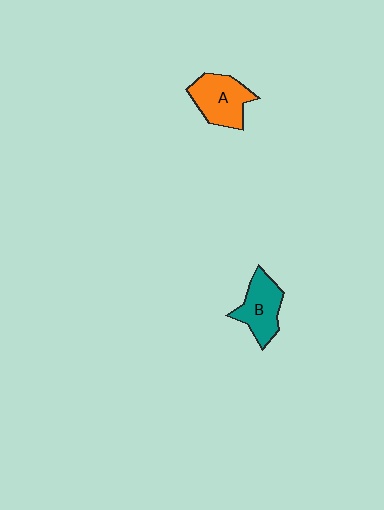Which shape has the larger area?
Shape A (orange).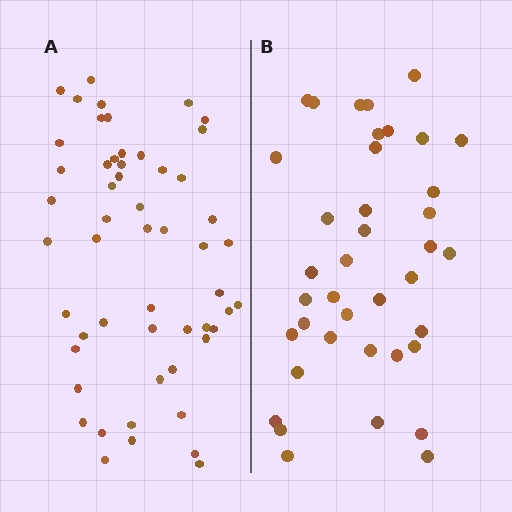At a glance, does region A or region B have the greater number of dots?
Region A (the left region) has more dots.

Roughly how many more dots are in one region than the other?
Region A has approximately 15 more dots than region B.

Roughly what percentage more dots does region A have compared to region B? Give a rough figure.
About 40% more.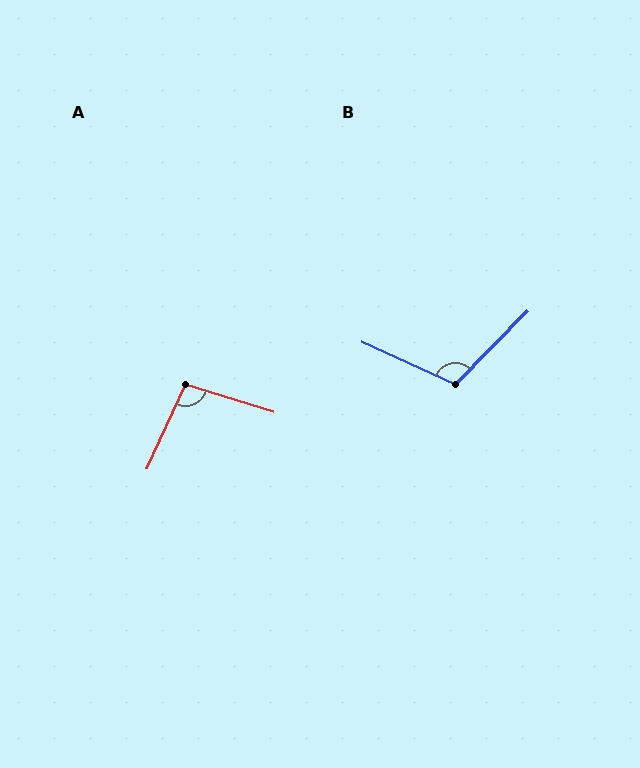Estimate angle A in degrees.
Approximately 97 degrees.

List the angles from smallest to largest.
A (97°), B (110°).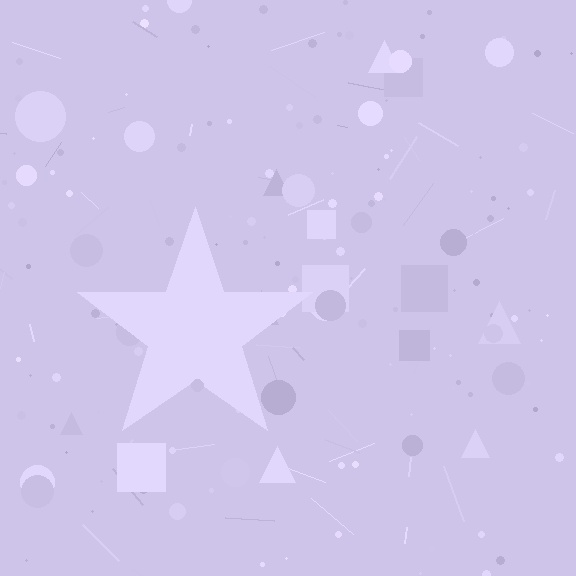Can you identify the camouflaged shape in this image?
The camouflaged shape is a star.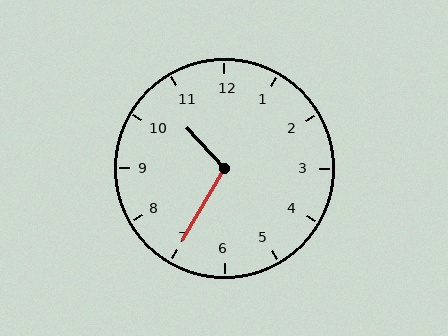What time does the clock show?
10:35.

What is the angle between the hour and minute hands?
Approximately 108 degrees.